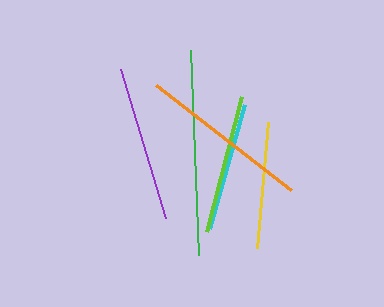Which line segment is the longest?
The green line is the longest at approximately 205 pixels.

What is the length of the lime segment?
The lime segment is approximately 140 pixels long.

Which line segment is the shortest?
The yellow line is the shortest at approximately 126 pixels.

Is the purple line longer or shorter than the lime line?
The purple line is longer than the lime line.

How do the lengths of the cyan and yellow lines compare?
The cyan and yellow lines are approximately the same length.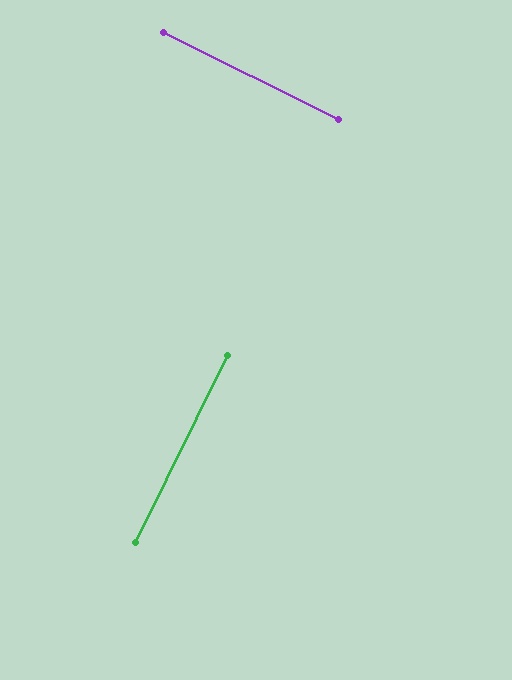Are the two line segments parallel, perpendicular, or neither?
Perpendicular — they meet at approximately 90°.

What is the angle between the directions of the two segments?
Approximately 90 degrees.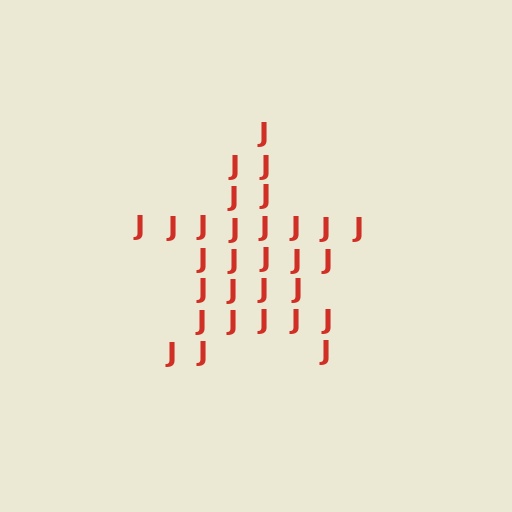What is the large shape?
The large shape is a star.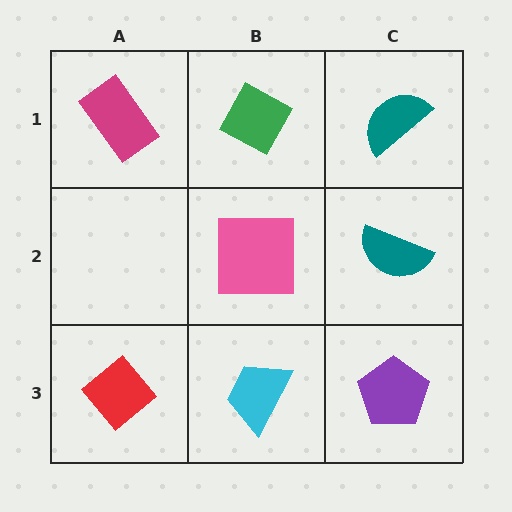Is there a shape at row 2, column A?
No, that cell is empty.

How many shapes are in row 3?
3 shapes.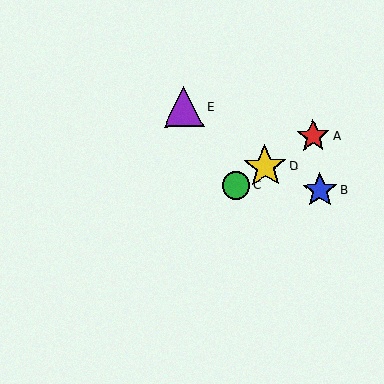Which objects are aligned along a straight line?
Objects A, C, D are aligned along a straight line.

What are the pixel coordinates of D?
Object D is at (265, 167).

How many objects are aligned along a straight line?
3 objects (A, C, D) are aligned along a straight line.